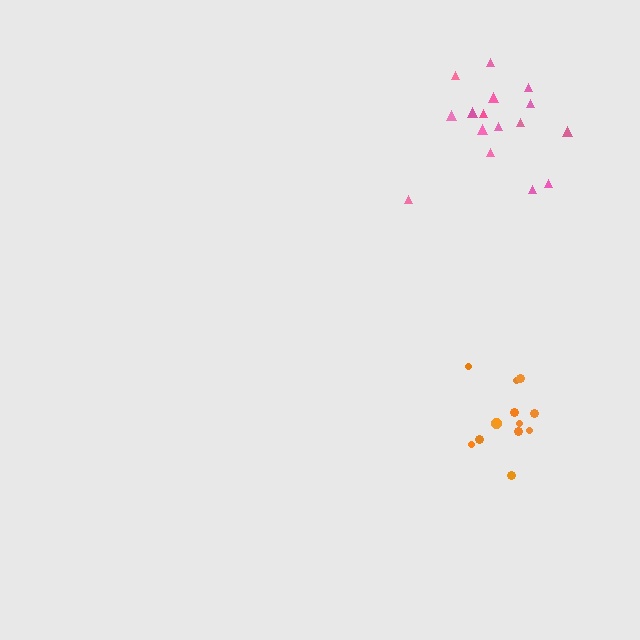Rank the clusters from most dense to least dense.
orange, pink.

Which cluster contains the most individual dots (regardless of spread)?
Pink (16).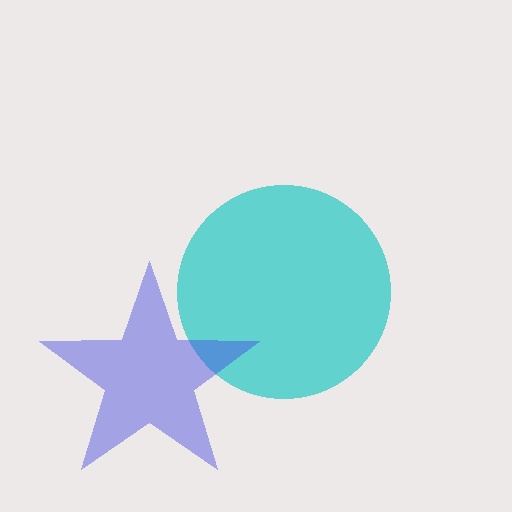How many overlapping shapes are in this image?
There are 2 overlapping shapes in the image.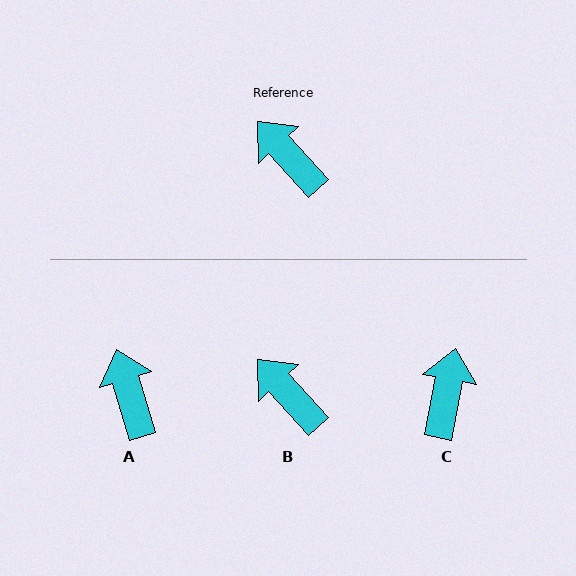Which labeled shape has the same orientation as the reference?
B.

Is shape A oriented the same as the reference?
No, it is off by about 26 degrees.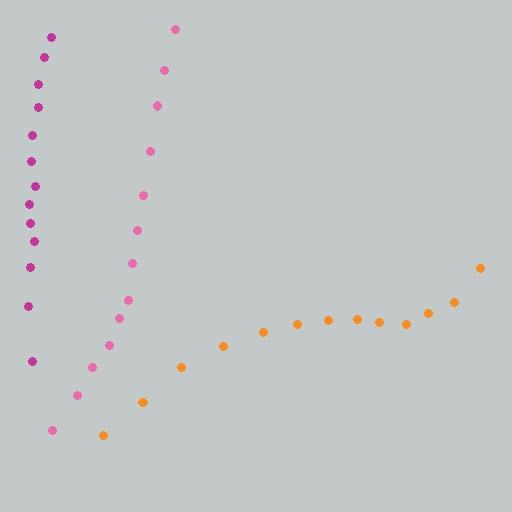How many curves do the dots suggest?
There are 3 distinct paths.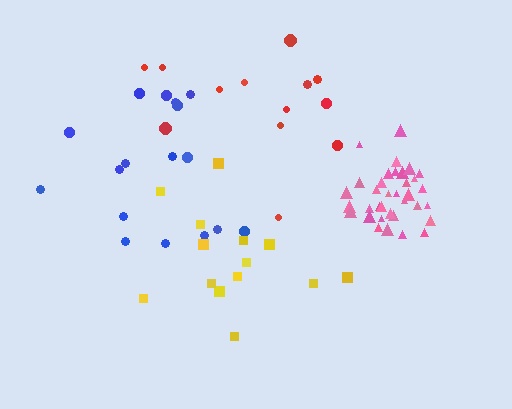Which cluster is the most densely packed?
Pink.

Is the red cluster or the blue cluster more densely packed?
Blue.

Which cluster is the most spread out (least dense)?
Yellow.